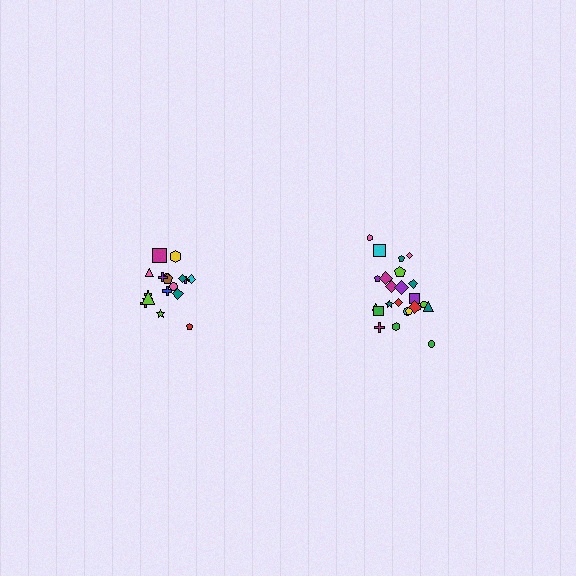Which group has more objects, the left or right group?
The right group.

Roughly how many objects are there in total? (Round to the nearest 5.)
Roughly 45 objects in total.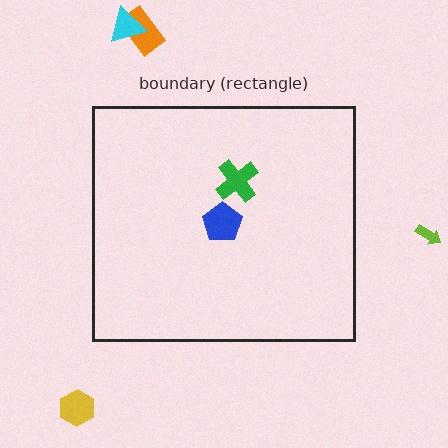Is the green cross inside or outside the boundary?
Inside.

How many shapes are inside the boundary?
2 inside, 4 outside.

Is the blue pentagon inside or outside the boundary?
Inside.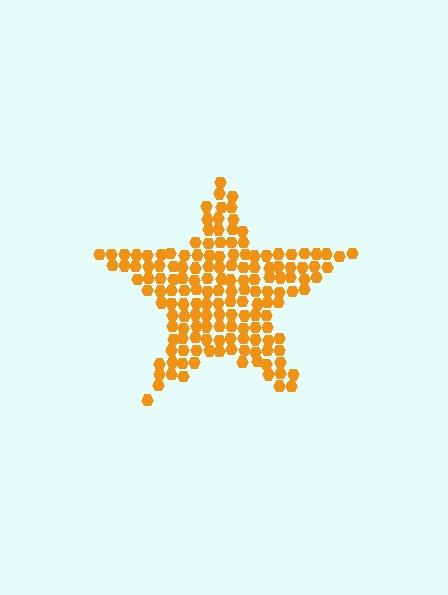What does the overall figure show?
The overall figure shows a star.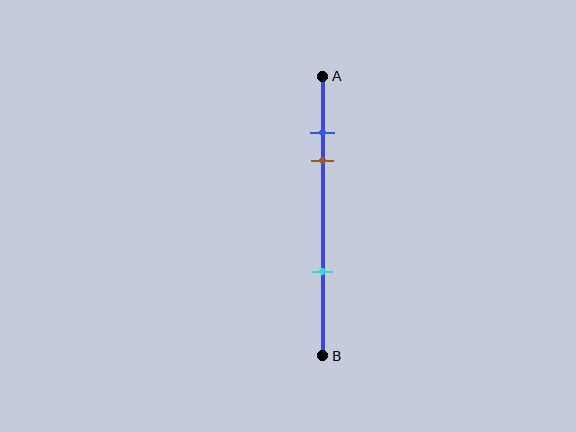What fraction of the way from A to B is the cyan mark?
The cyan mark is approximately 70% (0.7) of the way from A to B.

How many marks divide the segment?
There are 3 marks dividing the segment.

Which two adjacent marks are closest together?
The blue and brown marks are the closest adjacent pair.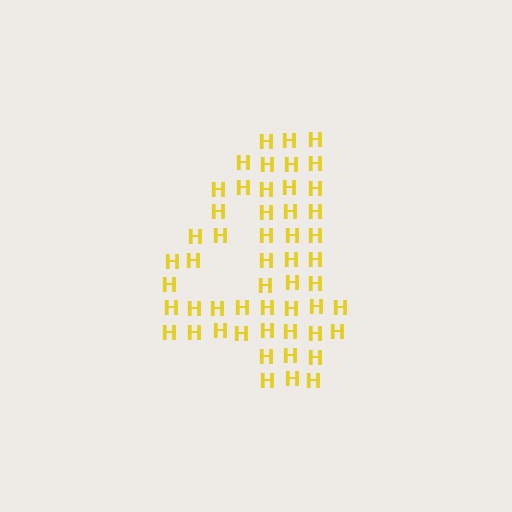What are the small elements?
The small elements are letter H's.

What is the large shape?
The large shape is the digit 4.